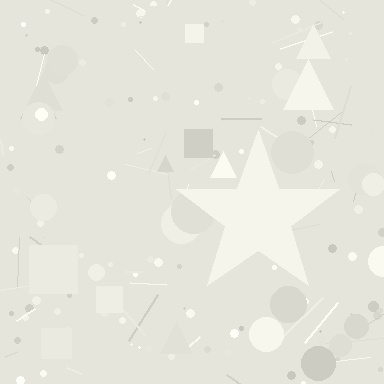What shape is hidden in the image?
A star is hidden in the image.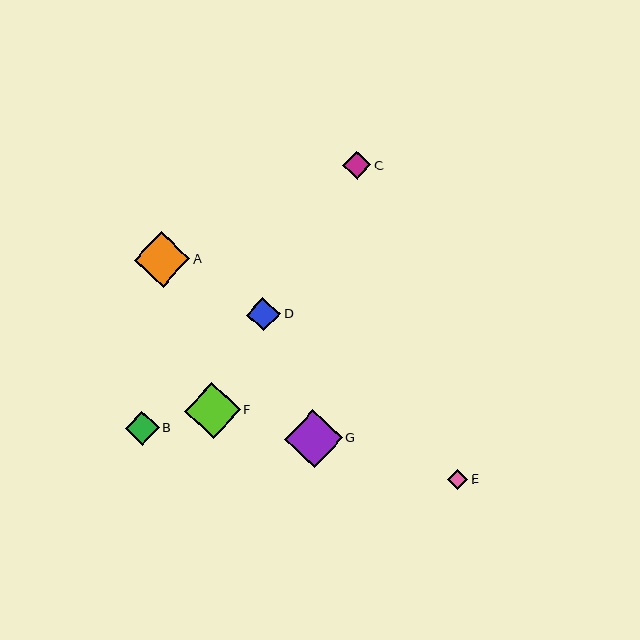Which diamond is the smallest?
Diamond E is the smallest with a size of approximately 20 pixels.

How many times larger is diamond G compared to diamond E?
Diamond G is approximately 2.9 times the size of diamond E.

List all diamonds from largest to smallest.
From largest to smallest: G, F, A, B, D, C, E.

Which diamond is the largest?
Diamond G is the largest with a size of approximately 58 pixels.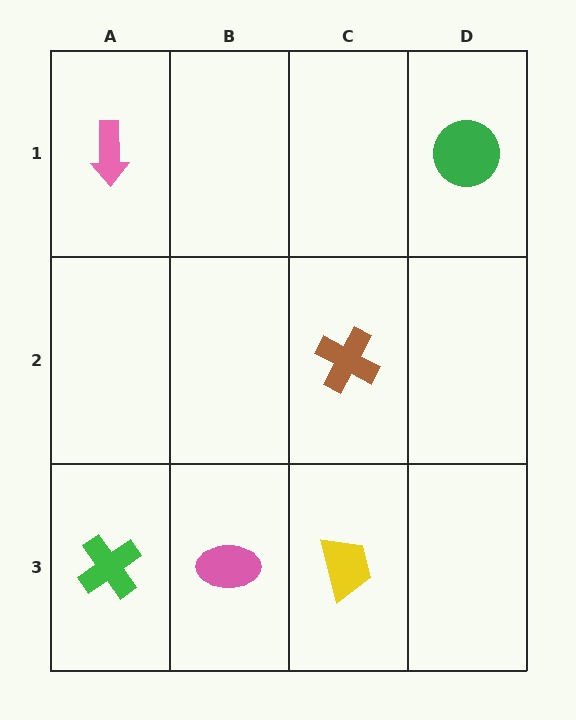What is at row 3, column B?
A pink ellipse.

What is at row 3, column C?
A yellow trapezoid.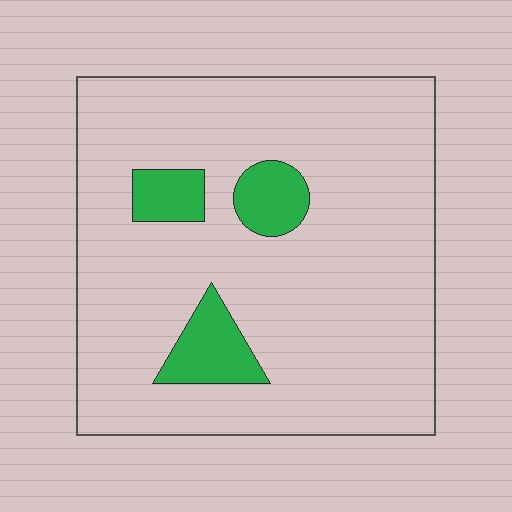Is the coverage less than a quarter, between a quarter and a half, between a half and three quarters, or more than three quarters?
Less than a quarter.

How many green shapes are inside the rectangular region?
3.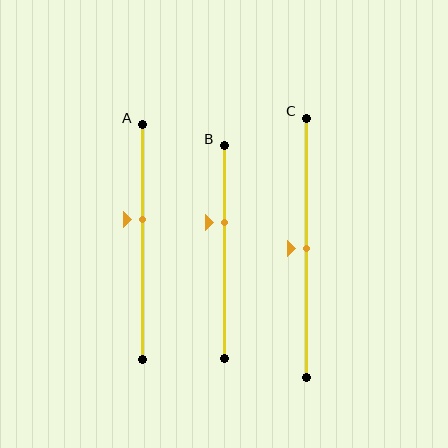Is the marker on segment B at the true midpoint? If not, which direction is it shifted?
No, the marker on segment B is shifted upward by about 14% of the segment length.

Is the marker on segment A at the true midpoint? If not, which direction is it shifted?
No, the marker on segment A is shifted upward by about 10% of the segment length.